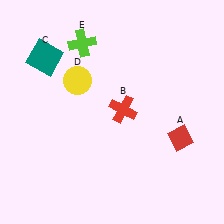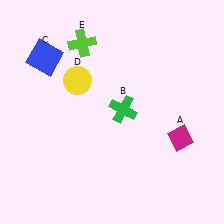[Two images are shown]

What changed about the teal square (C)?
In Image 1, C is teal. In Image 2, it changed to blue.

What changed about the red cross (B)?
In Image 1, B is red. In Image 2, it changed to green.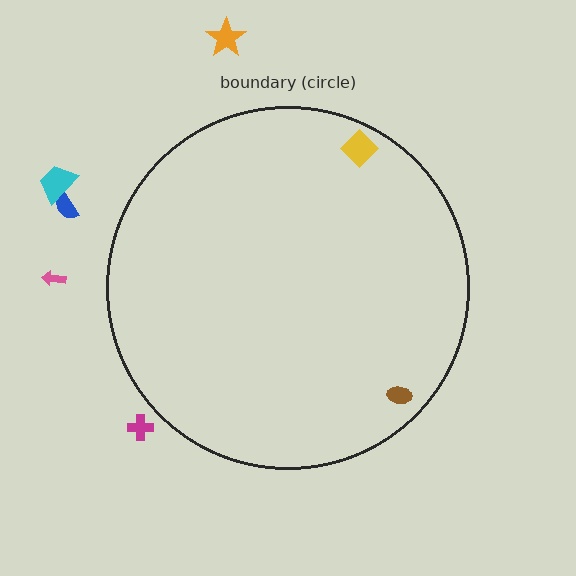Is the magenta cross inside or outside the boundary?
Outside.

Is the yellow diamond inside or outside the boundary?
Inside.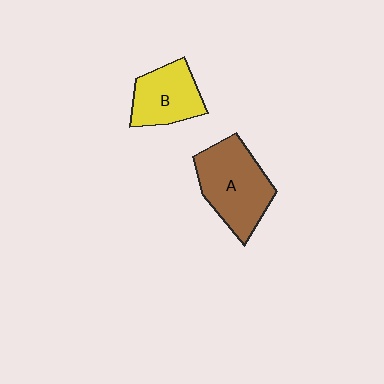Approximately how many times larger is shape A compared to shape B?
Approximately 1.4 times.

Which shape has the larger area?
Shape A (brown).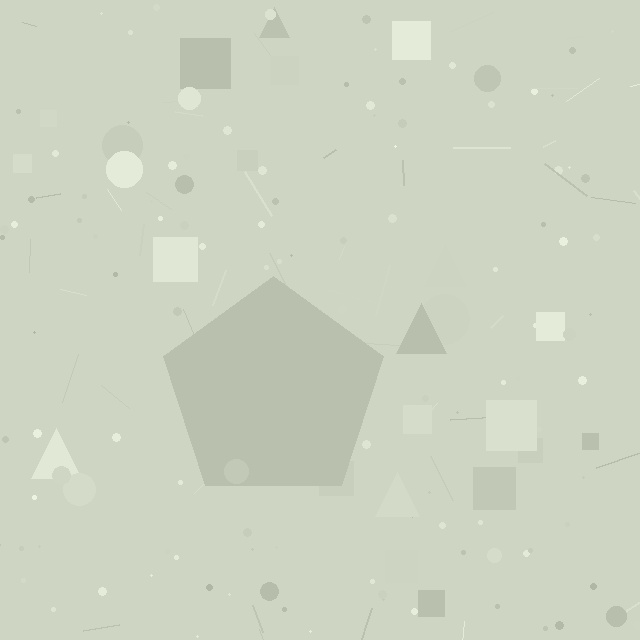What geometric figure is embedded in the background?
A pentagon is embedded in the background.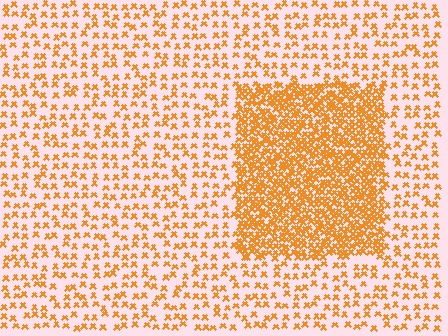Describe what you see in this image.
The image contains small orange elements arranged at two different densities. A rectangle-shaped region is visible where the elements are more densely packed than the surrounding area.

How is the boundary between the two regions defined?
The boundary is defined by a change in element density (approximately 2.9x ratio). All elements are the same color, size, and shape.